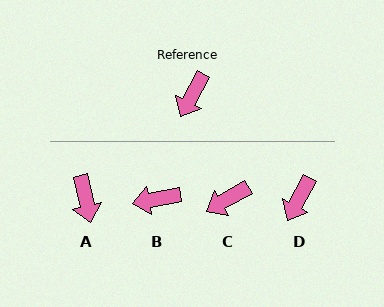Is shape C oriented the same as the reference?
No, it is off by about 32 degrees.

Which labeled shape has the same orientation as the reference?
D.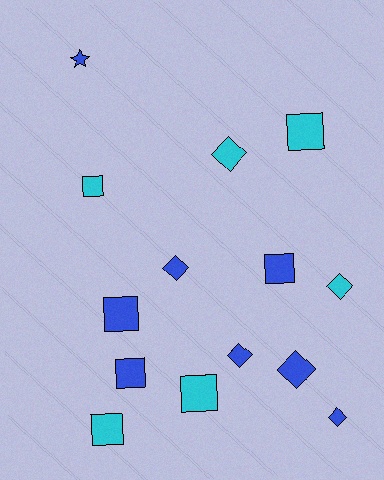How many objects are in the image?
There are 14 objects.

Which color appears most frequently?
Blue, with 8 objects.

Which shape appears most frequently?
Square, with 7 objects.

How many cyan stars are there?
There are no cyan stars.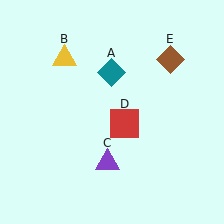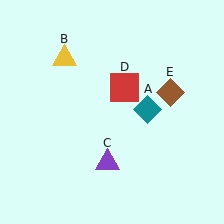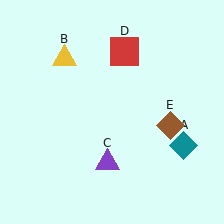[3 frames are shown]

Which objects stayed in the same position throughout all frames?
Yellow triangle (object B) and purple triangle (object C) remained stationary.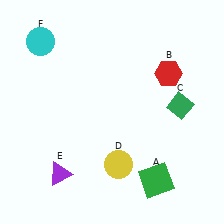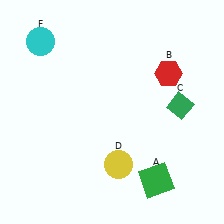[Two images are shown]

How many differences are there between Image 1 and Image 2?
There is 1 difference between the two images.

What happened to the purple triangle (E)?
The purple triangle (E) was removed in Image 2. It was in the bottom-left area of Image 1.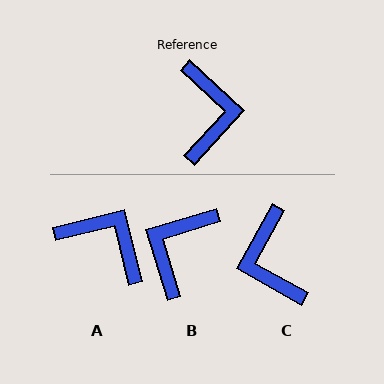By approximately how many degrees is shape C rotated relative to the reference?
Approximately 166 degrees clockwise.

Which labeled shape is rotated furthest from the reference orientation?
C, about 166 degrees away.